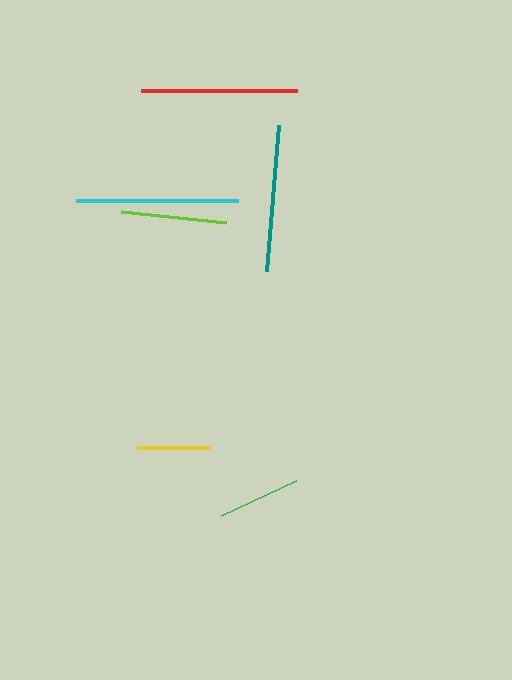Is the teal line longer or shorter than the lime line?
The teal line is longer than the lime line.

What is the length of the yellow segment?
The yellow segment is approximately 73 pixels long.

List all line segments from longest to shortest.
From longest to shortest: cyan, red, teal, lime, green, yellow.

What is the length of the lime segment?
The lime segment is approximately 106 pixels long.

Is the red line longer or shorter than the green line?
The red line is longer than the green line.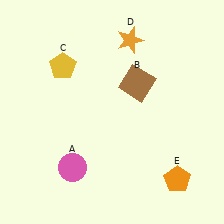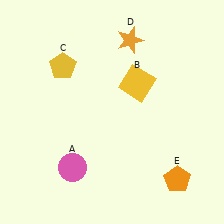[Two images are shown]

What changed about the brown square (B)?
In Image 1, B is brown. In Image 2, it changed to yellow.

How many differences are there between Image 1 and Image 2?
There is 1 difference between the two images.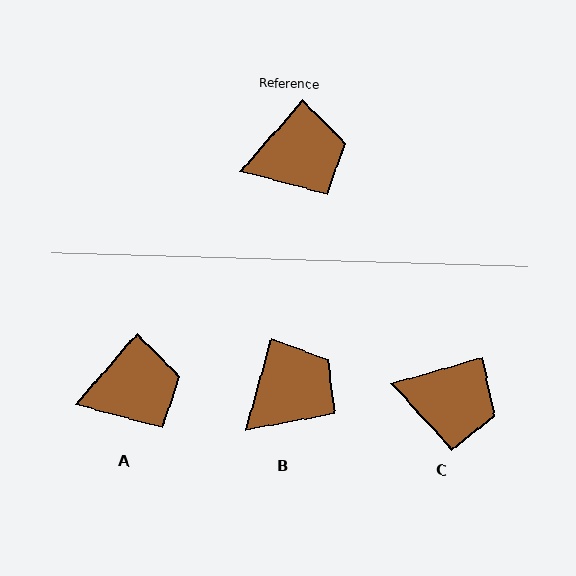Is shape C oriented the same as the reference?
No, it is off by about 33 degrees.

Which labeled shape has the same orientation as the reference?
A.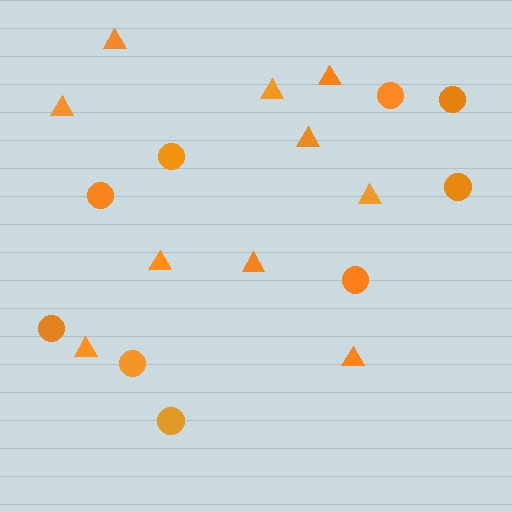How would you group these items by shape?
There are 2 groups: one group of circles (9) and one group of triangles (10).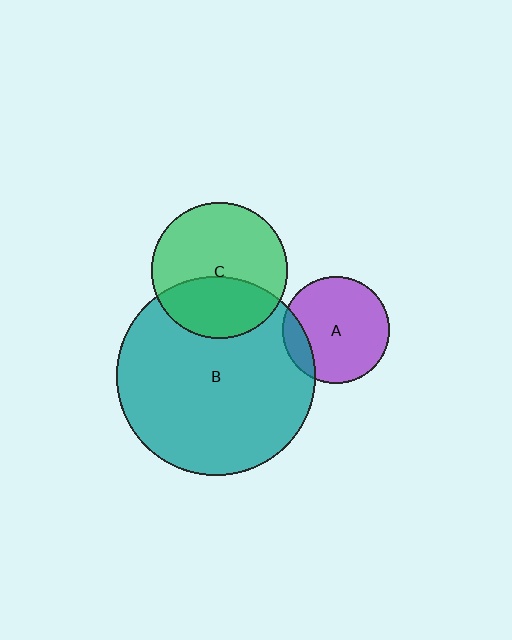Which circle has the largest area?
Circle B (teal).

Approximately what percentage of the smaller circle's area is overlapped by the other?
Approximately 15%.